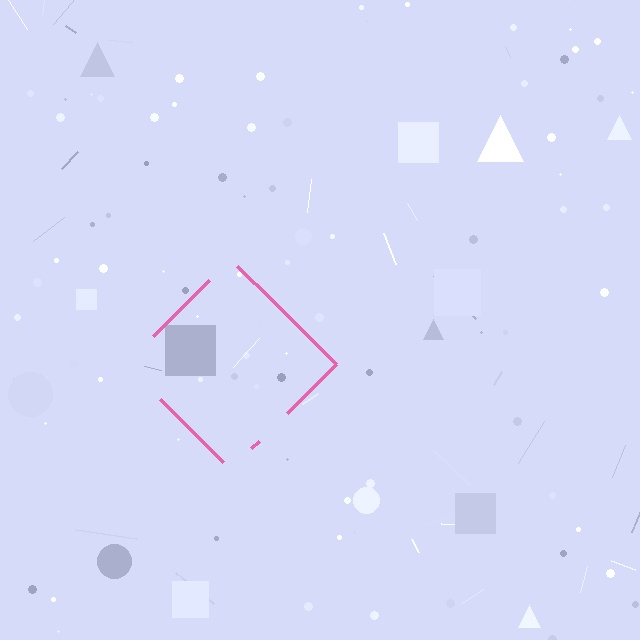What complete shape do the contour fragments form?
The contour fragments form a diamond.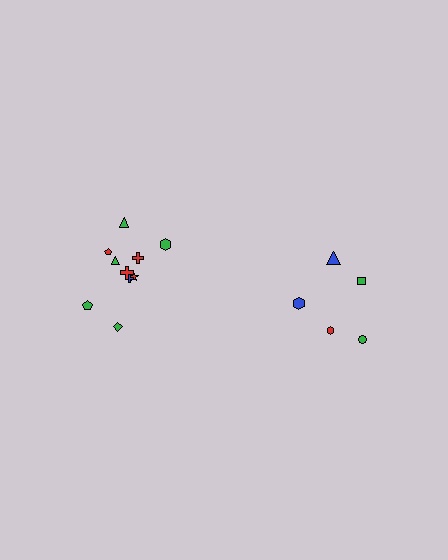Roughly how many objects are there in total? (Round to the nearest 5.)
Roughly 15 objects in total.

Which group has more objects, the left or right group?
The left group.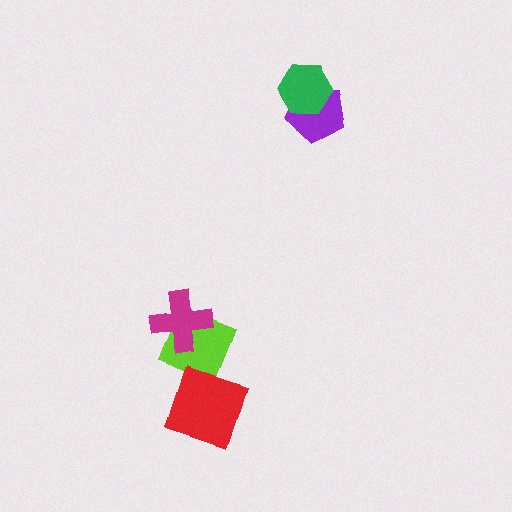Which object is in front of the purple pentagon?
The green hexagon is in front of the purple pentagon.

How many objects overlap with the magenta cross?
1 object overlaps with the magenta cross.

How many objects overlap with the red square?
1 object overlaps with the red square.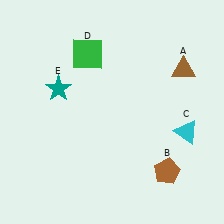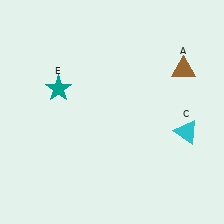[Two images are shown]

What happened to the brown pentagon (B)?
The brown pentagon (B) was removed in Image 2. It was in the bottom-right area of Image 1.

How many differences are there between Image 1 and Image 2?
There are 2 differences between the two images.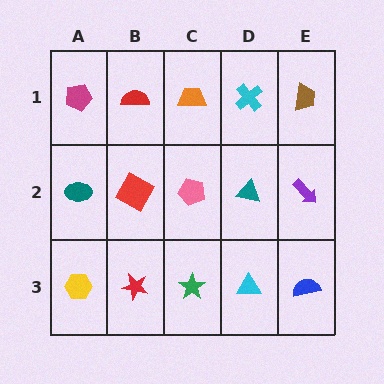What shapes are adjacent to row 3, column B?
A red square (row 2, column B), a yellow hexagon (row 3, column A), a green star (row 3, column C).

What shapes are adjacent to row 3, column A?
A teal ellipse (row 2, column A), a red star (row 3, column B).